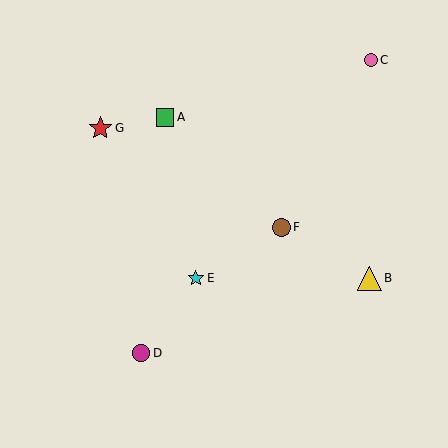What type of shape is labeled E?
Shape E is a cyan star.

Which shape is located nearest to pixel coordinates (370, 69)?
The pink circle (labeled C) at (371, 60) is nearest to that location.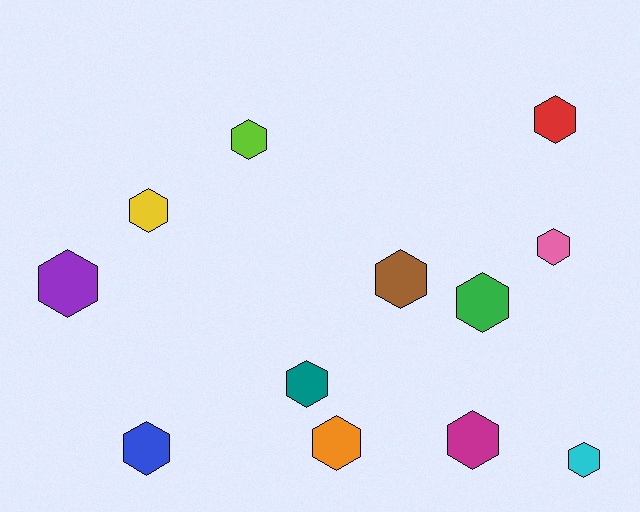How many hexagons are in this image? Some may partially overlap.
There are 12 hexagons.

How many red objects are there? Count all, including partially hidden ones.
There is 1 red object.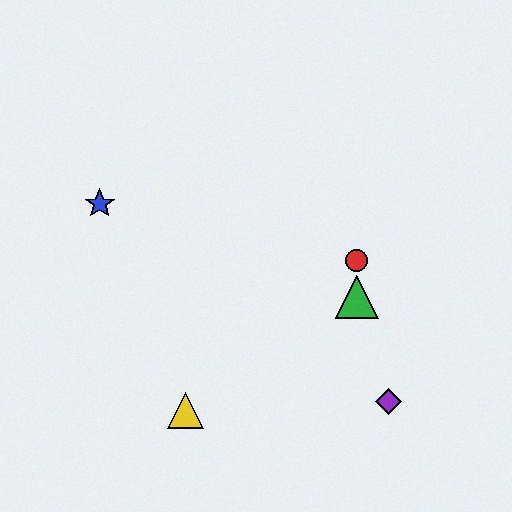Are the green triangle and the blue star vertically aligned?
No, the green triangle is at x≈357 and the blue star is at x≈100.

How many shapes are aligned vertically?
2 shapes (the red circle, the green triangle) are aligned vertically.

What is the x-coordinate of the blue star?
The blue star is at x≈100.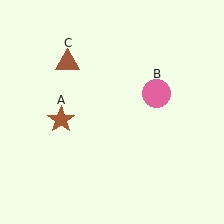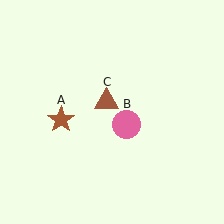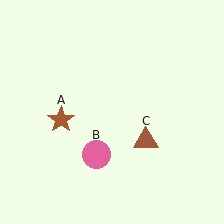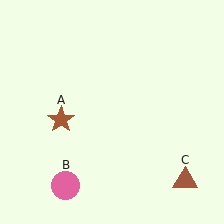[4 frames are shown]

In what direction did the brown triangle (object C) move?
The brown triangle (object C) moved down and to the right.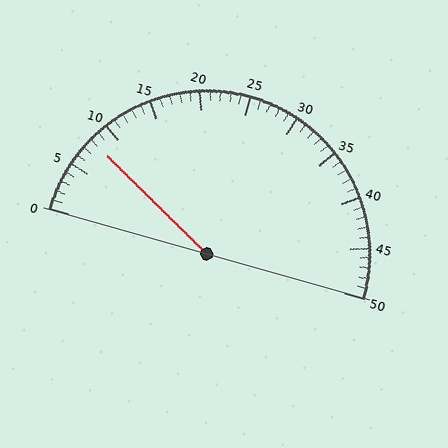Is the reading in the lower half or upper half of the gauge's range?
The reading is in the lower half of the range (0 to 50).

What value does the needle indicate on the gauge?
The needle indicates approximately 8.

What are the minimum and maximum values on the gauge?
The gauge ranges from 0 to 50.